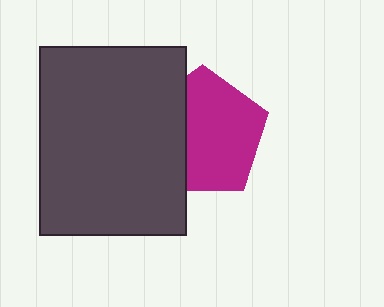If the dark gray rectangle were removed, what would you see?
You would see the complete magenta pentagon.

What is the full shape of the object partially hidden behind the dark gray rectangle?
The partially hidden object is a magenta pentagon.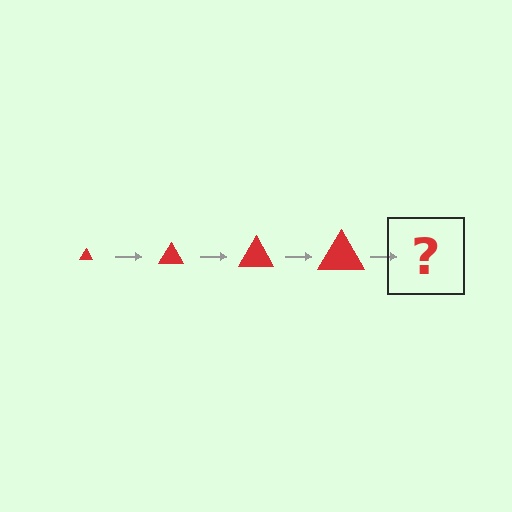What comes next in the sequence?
The next element should be a red triangle, larger than the previous one.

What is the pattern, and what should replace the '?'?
The pattern is that the triangle gets progressively larger each step. The '?' should be a red triangle, larger than the previous one.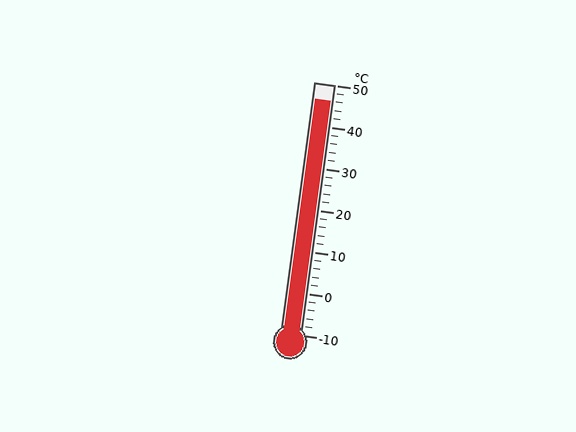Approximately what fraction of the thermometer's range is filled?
The thermometer is filled to approximately 95% of its range.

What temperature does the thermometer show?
The thermometer shows approximately 46°C.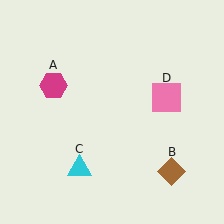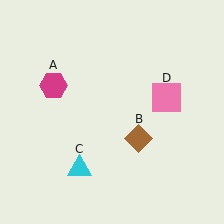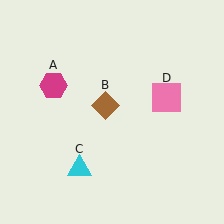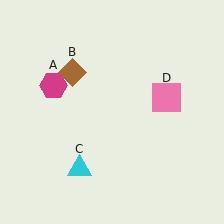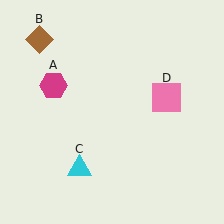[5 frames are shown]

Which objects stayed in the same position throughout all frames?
Magenta hexagon (object A) and cyan triangle (object C) and pink square (object D) remained stationary.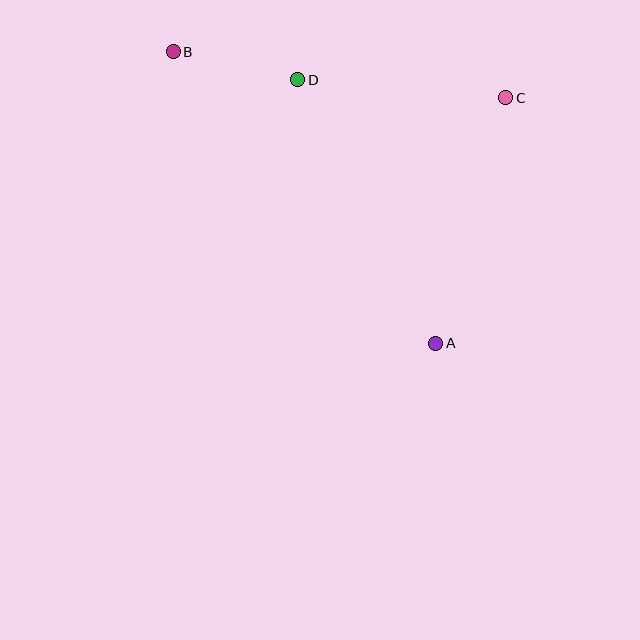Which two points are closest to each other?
Points B and D are closest to each other.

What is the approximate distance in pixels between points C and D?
The distance between C and D is approximately 209 pixels.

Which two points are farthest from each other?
Points A and B are farthest from each other.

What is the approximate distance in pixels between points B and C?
The distance between B and C is approximately 336 pixels.